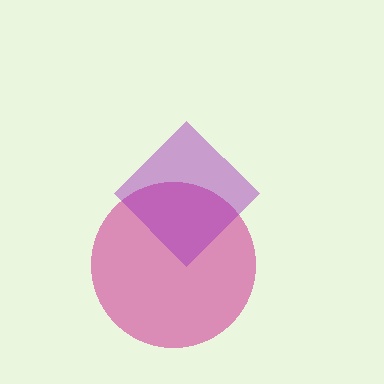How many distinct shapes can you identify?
There are 2 distinct shapes: a magenta circle, a purple diamond.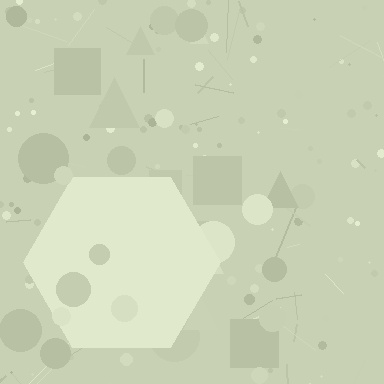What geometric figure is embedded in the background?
A hexagon is embedded in the background.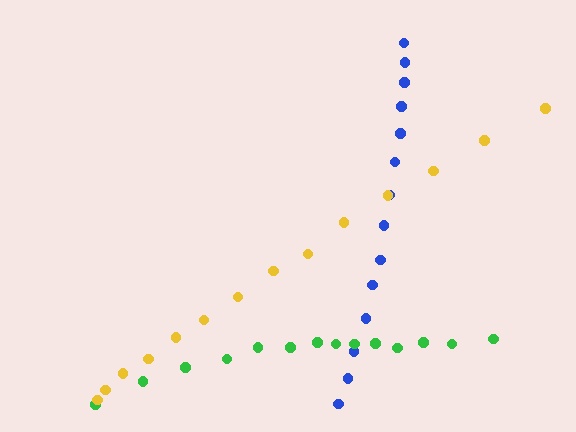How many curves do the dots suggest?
There are 3 distinct paths.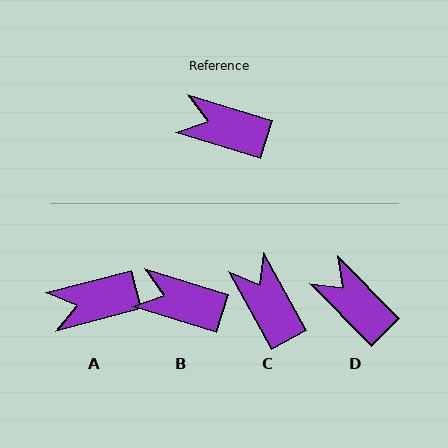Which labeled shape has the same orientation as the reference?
B.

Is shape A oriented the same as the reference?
No, it is off by about 32 degrees.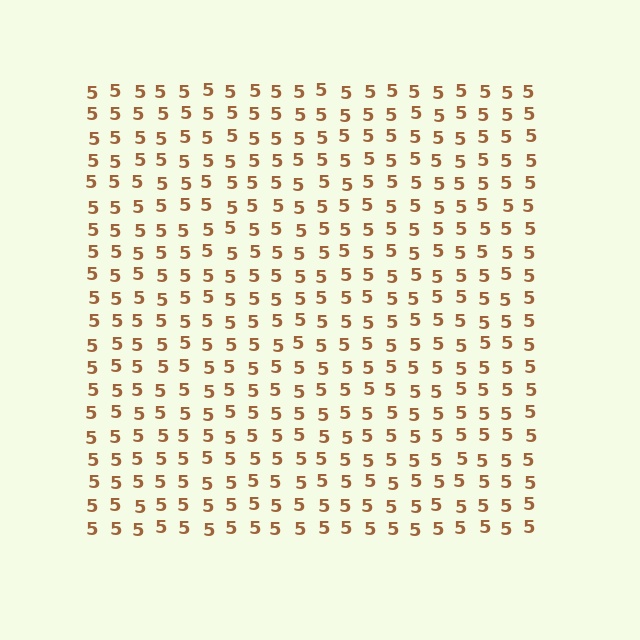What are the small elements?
The small elements are digit 5's.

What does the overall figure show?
The overall figure shows a square.